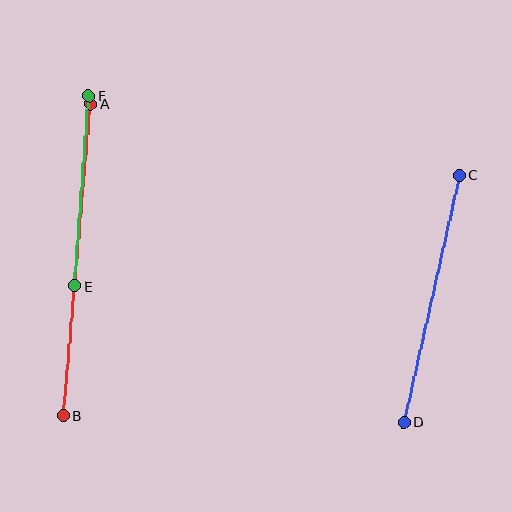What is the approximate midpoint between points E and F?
The midpoint is at approximately (82, 191) pixels.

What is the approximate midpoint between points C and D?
The midpoint is at approximately (432, 299) pixels.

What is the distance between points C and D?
The distance is approximately 254 pixels.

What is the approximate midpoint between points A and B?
The midpoint is at approximately (77, 260) pixels.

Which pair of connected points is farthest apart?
Points A and B are farthest apart.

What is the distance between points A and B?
The distance is approximately 313 pixels.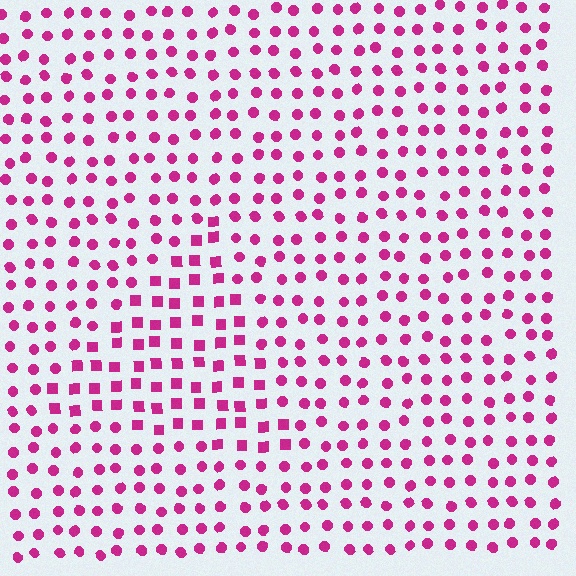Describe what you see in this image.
The image is filled with small magenta elements arranged in a uniform grid. A triangle-shaped region contains squares, while the surrounding area contains circles. The boundary is defined purely by the change in element shape.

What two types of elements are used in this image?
The image uses squares inside the triangle region and circles outside it.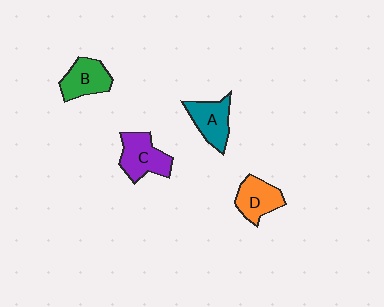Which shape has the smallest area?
Shape D (orange).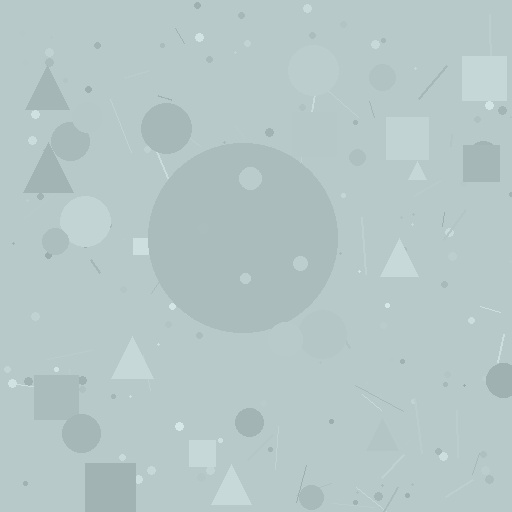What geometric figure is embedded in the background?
A circle is embedded in the background.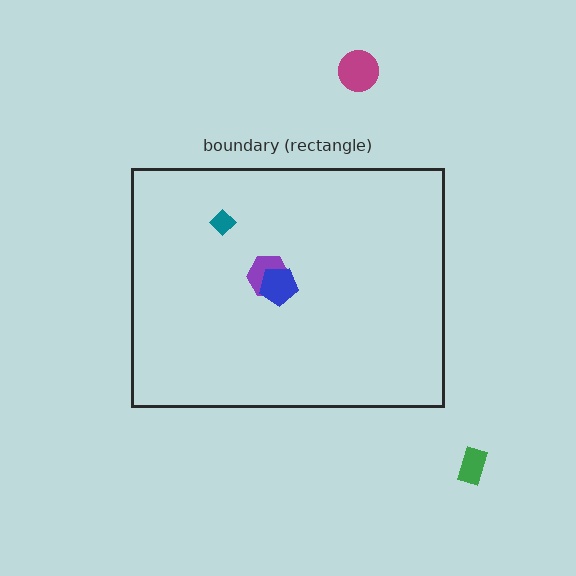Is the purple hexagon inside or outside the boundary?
Inside.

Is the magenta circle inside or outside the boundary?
Outside.